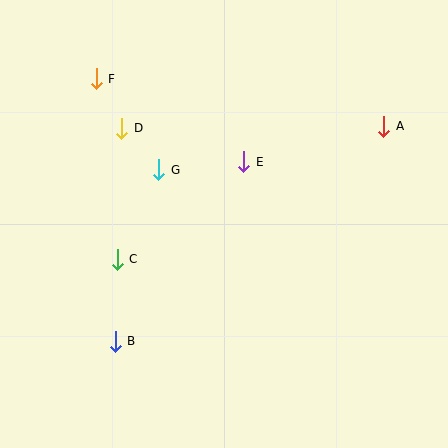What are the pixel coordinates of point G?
Point G is at (159, 170).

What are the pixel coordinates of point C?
Point C is at (117, 259).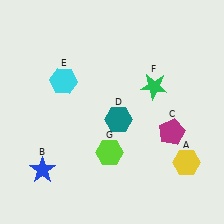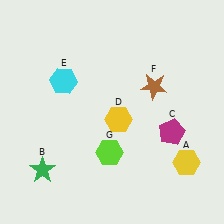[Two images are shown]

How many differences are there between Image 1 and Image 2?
There are 3 differences between the two images.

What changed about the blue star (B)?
In Image 1, B is blue. In Image 2, it changed to green.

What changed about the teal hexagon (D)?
In Image 1, D is teal. In Image 2, it changed to yellow.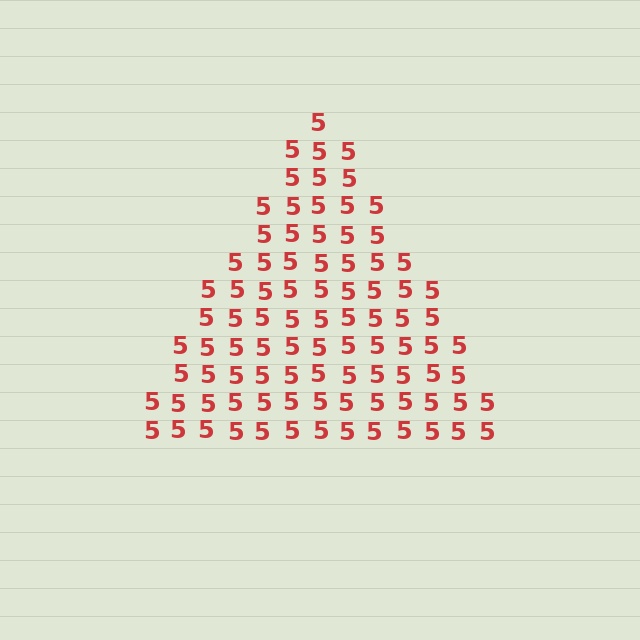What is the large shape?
The large shape is a triangle.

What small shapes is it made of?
It is made of small digit 5's.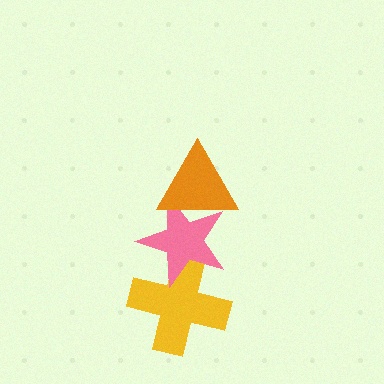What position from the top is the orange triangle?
The orange triangle is 1st from the top.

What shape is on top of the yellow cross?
The pink star is on top of the yellow cross.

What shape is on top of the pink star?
The orange triangle is on top of the pink star.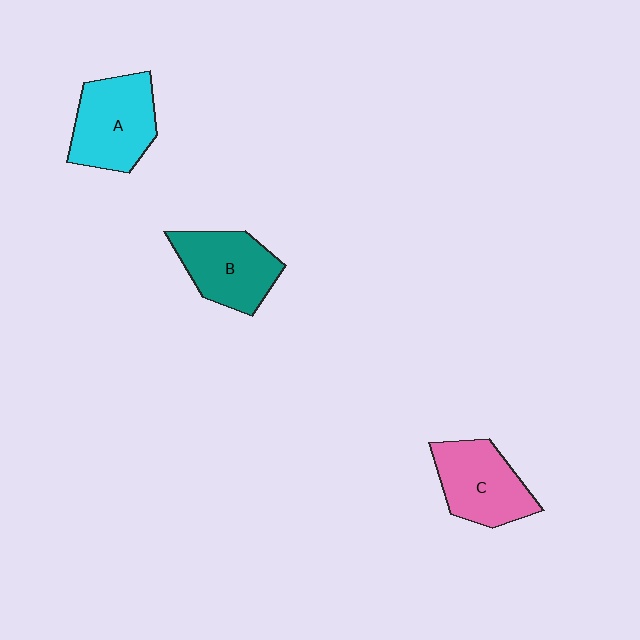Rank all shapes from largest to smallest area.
From largest to smallest: A (cyan), C (pink), B (teal).